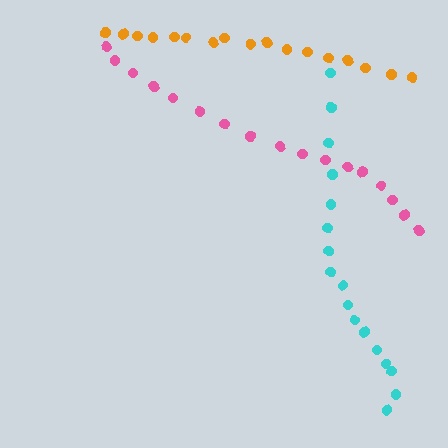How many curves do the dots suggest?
There are 3 distinct paths.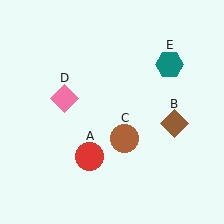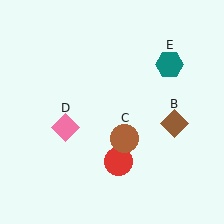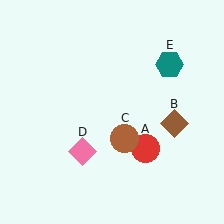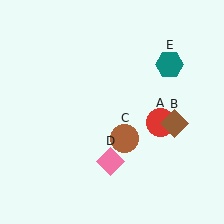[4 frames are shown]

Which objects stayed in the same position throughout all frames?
Brown diamond (object B) and brown circle (object C) and teal hexagon (object E) remained stationary.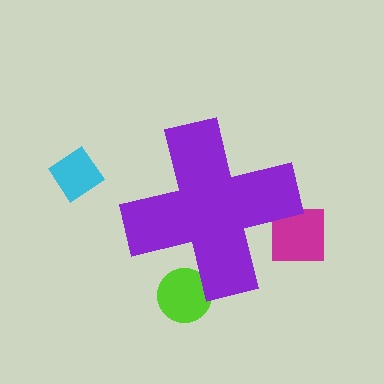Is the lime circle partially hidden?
Yes, the lime circle is partially hidden behind the purple cross.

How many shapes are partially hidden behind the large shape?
2 shapes are partially hidden.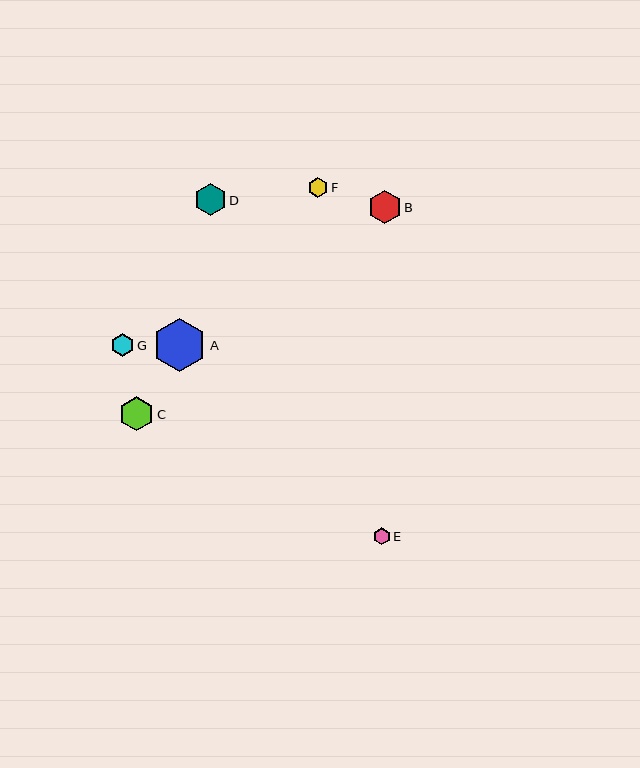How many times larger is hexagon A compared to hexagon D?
Hexagon A is approximately 1.7 times the size of hexagon D.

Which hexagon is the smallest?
Hexagon E is the smallest with a size of approximately 17 pixels.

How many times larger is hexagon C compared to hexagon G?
Hexagon C is approximately 1.5 times the size of hexagon G.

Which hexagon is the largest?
Hexagon A is the largest with a size of approximately 54 pixels.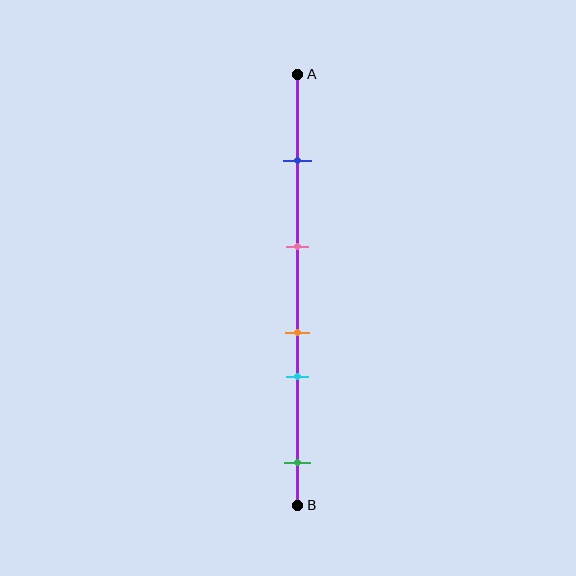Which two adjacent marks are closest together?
The orange and cyan marks are the closest adjacent pair.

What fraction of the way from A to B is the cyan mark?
The cyan mark is approximately 70% (0.7) of the way from A to B.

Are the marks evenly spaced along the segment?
No, the marks are not evenly spaced.